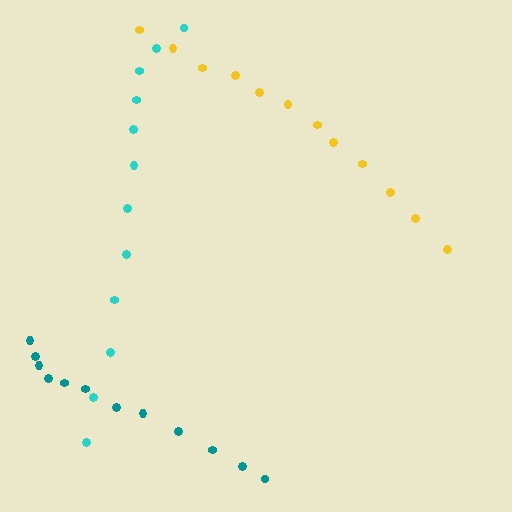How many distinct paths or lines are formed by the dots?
There are 3 distinct paths.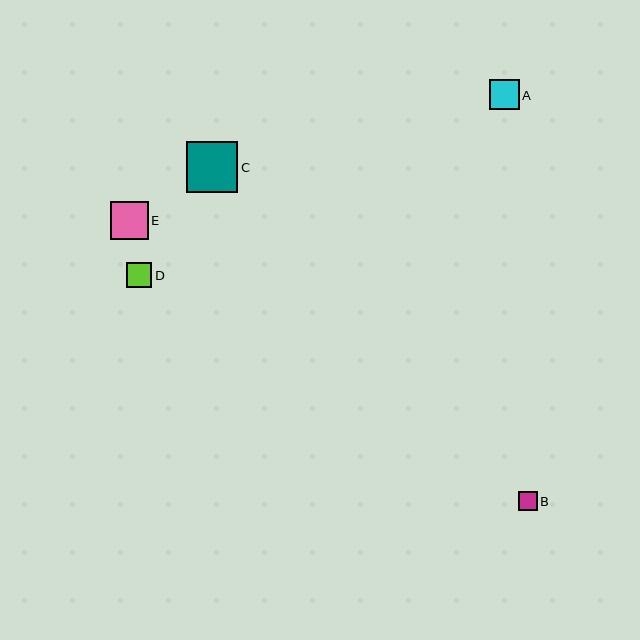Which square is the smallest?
Square B is the smallest with a size of approximately 19 pixels.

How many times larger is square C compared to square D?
Square C is approximately 2.1 times the size of square D.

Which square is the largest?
Square C is the largest with a size of approximately 51 pixels.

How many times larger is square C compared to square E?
Square C is approximately 1.4 times the size of square E.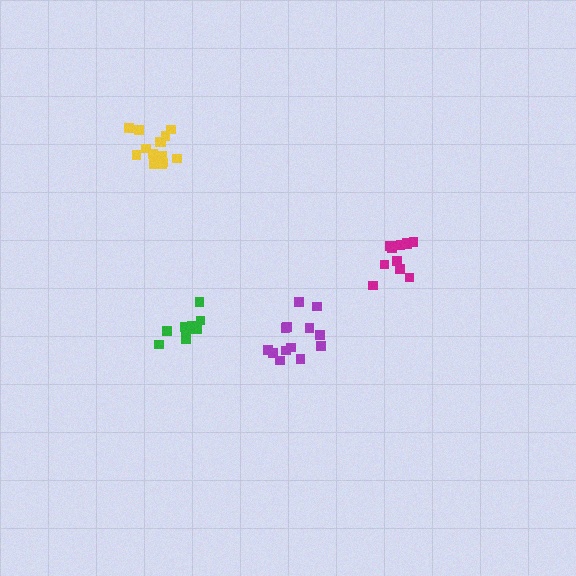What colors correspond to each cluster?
The clusters are colored: green, purple, magenta, yellow.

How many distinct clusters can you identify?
There are 4 distinct clusters.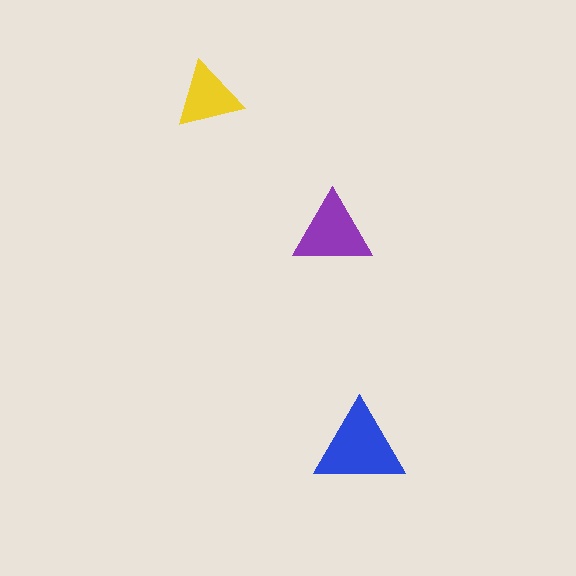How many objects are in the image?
There are 3 objects in the image.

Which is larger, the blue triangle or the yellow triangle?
The blue one.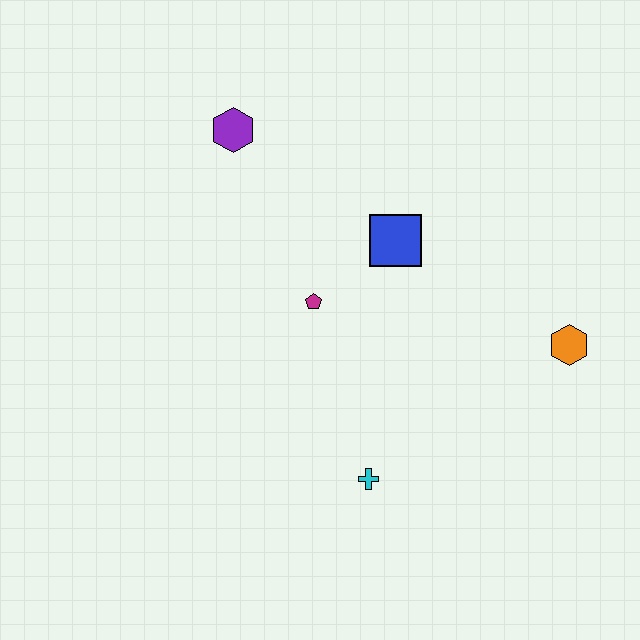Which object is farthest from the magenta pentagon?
The orange hexagon is farthest from the magenta pentagon.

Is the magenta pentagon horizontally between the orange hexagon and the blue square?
No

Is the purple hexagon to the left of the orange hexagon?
Yes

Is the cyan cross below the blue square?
Yes